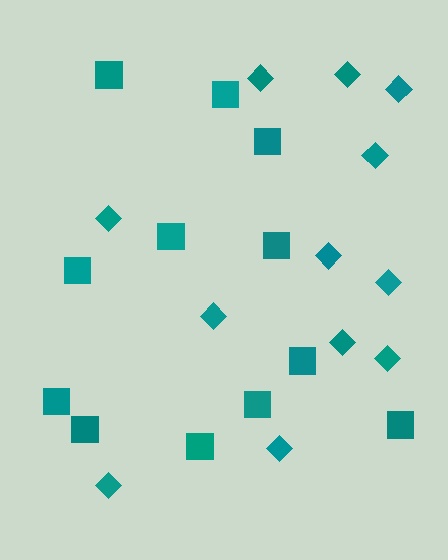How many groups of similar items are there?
There are 2 groups: one group of diamonds (12) and one group of squares (12).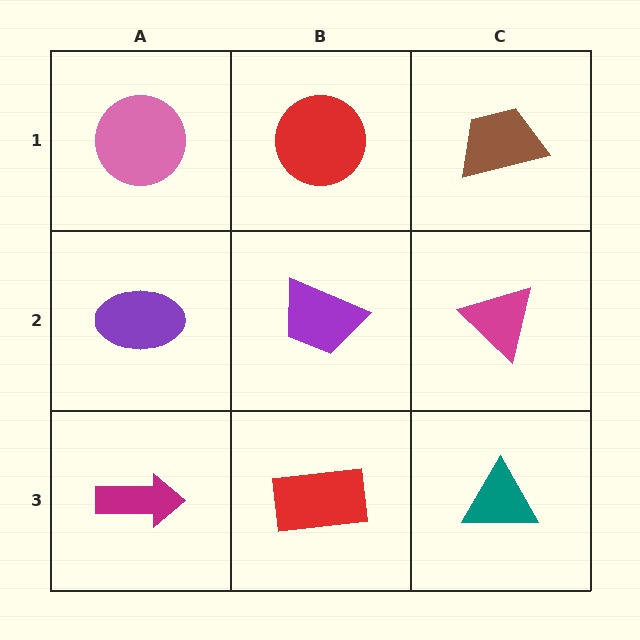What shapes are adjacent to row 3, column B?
A purple trapezoid (row 2, column B), a magenta arrow (row 3, column A), a teal triangle (row 3, column C).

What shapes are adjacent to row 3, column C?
A magenta triangle (row 2, column C), a red rectangle (row 3, column B).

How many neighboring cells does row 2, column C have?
3.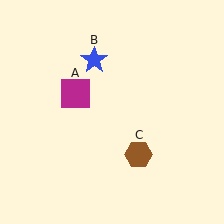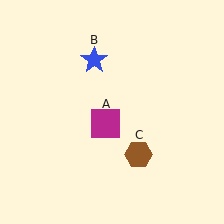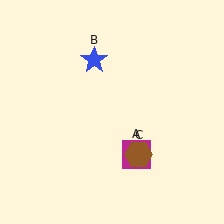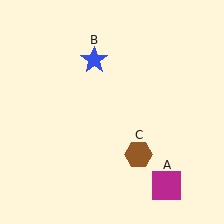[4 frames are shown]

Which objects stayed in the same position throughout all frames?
Blue star (object B) and brown hexagon (object C) remained stationary.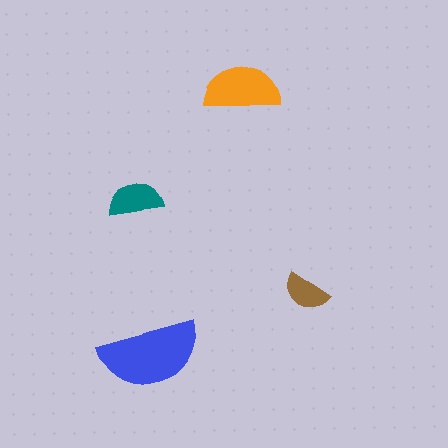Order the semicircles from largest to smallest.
the blue one, the orange one, the teal one, the brown one.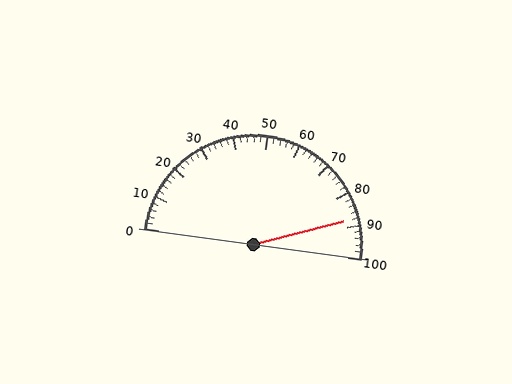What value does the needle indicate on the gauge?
The needle indicates approximately 88.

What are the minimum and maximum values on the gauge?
The gauge ranges from 0 to 100.